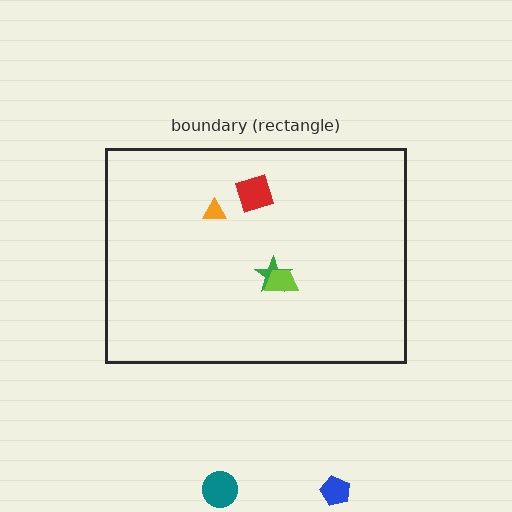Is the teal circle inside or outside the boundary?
Outside.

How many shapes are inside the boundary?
4 inside, 2 outside.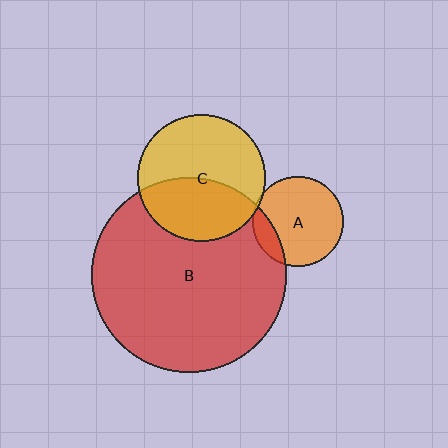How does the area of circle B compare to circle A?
Approximately 4.6 times.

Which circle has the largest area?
Circle B (red).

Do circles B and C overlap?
Yes.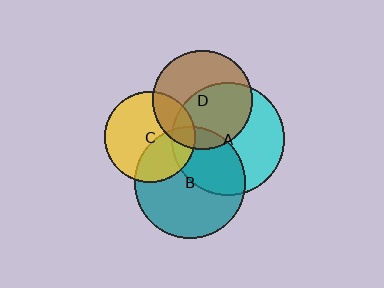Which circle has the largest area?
Circle A (cyan).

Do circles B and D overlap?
Yes.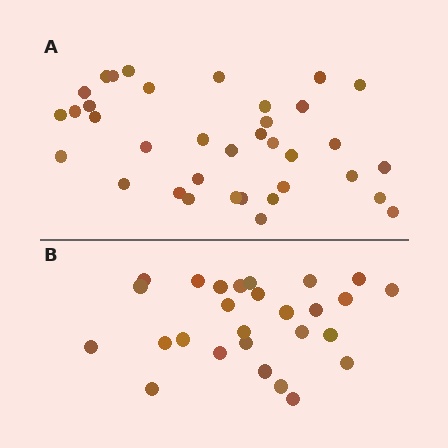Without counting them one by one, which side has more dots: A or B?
Region A (the top region) has more dots.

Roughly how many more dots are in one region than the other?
Region A has roughly 8 or so more dots than region B.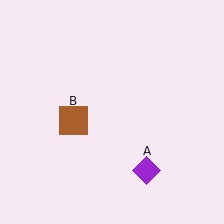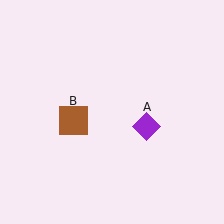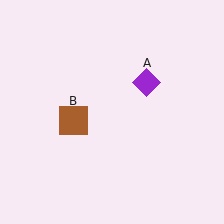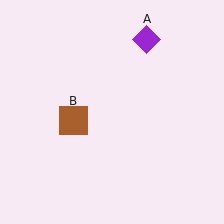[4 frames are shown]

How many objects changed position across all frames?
1 object changed position: purple diamond (object A).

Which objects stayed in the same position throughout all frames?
Brown square (object B) remained stationary.